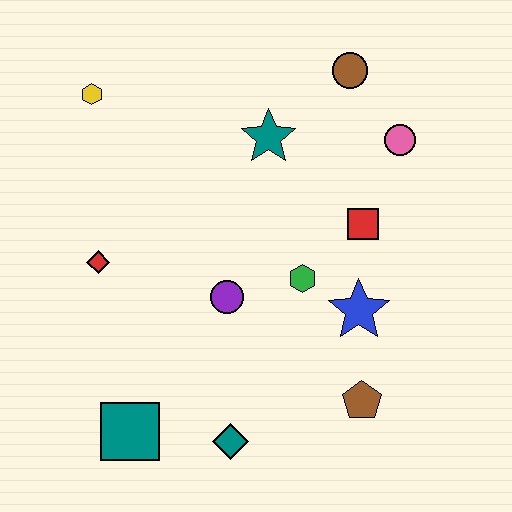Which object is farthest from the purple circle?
The brown circle is farthest from the purple circle.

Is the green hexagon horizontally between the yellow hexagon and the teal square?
No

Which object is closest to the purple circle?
The green hexagon is closest to the purple circle.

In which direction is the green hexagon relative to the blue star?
The green hexagon is to the left of the blue star.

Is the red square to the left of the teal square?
No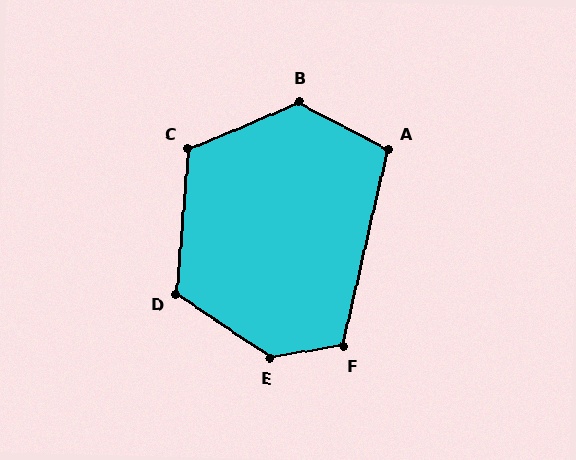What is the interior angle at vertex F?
Approximately 112 degrees (obtuse).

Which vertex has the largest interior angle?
E, at approximately 137 degrees.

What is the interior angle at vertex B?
Approximately 129 degrees (obtuse).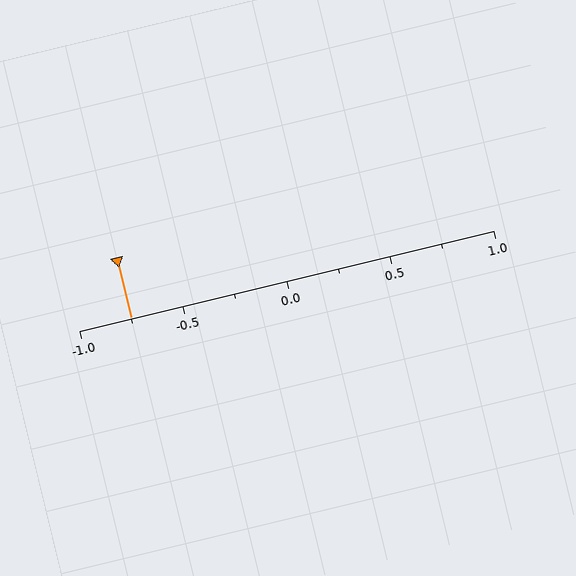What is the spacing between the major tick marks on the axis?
The major ticks are spaced 0.5 apart.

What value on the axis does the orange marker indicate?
The marker indicates approximately -0.75.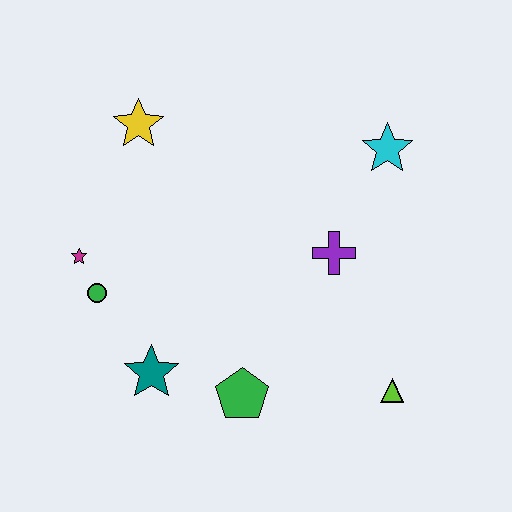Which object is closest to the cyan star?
The purple cross is closest to the cyan star.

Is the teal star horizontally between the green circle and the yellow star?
No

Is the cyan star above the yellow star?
No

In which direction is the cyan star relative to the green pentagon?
The cyan star is above the green pentagon.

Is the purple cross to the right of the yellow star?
Yes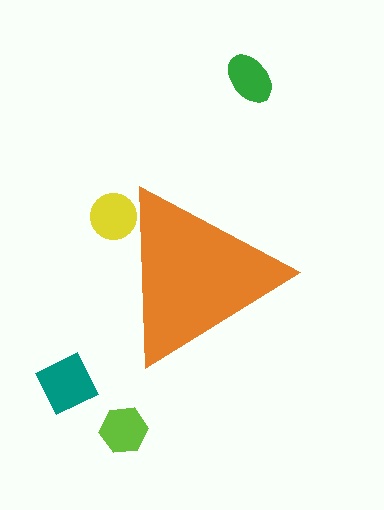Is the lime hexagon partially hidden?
No, the lime hexagon is fully visible.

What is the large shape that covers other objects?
An orange triangle.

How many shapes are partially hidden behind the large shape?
1 shape is partially hidden.